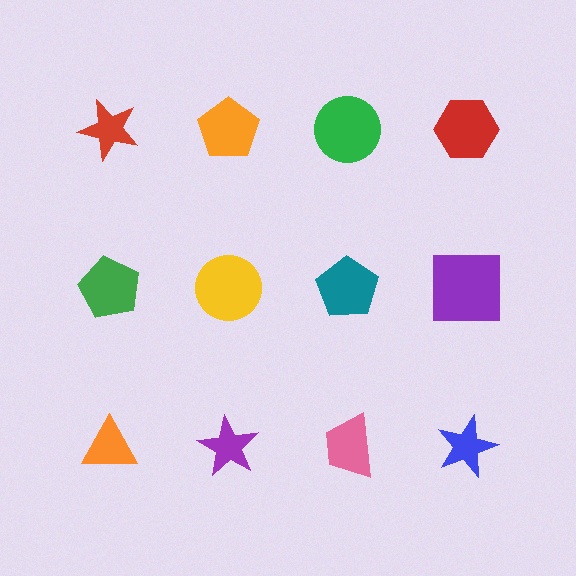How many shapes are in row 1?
4 shapes.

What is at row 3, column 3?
A pink trapezoid.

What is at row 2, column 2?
A yellow circle.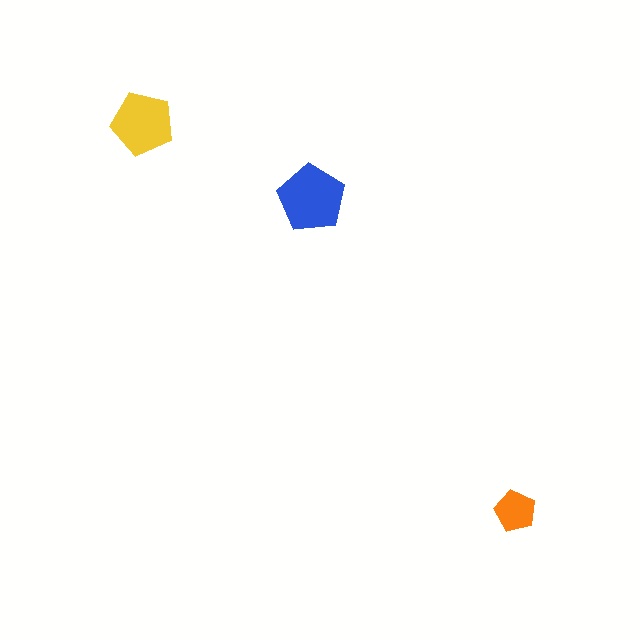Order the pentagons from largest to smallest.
the blue one, the yellow one, the orange one.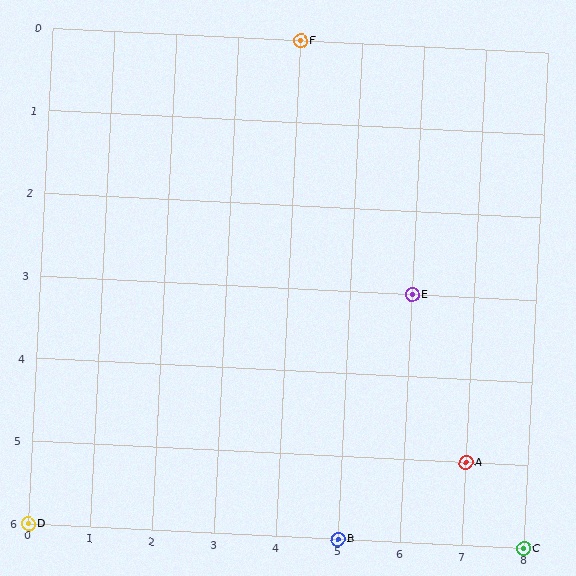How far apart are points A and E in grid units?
Points A and E are 1 column and 2 rows apart (about 2.2 grid units diagonally).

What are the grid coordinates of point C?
Point C is at grid coordinates (8, 6).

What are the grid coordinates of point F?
Point F is at grid coordinates (4, 0).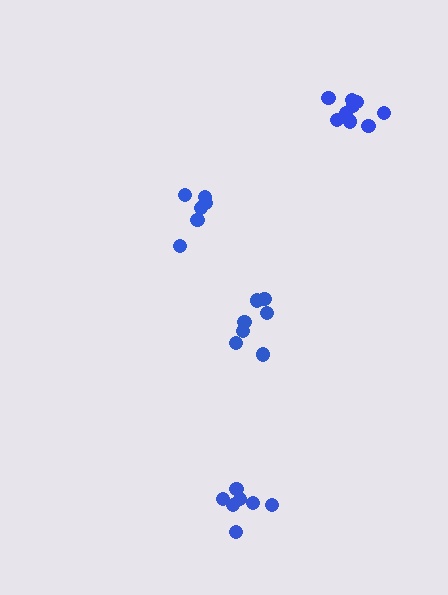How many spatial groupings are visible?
There are 4 spatial groupings.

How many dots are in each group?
Group 1: 7 dots, Group 2: 7 dots, Group 3: 7 dots, Group 4: 9 dots (30 total).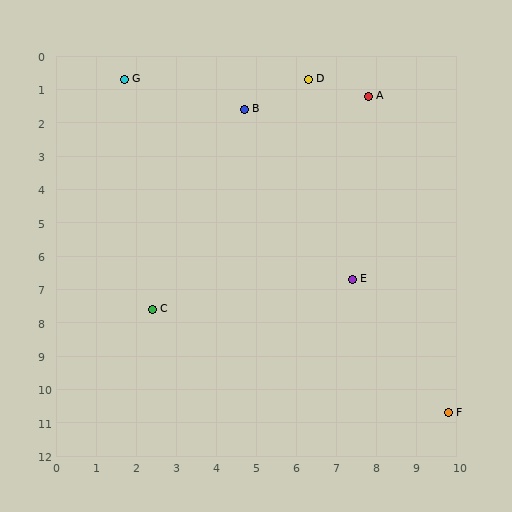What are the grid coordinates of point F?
Point F is at approximately (9.8, 10.7).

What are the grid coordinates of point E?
Point E is at approximately (7.4, 6.7).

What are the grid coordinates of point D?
Point D is at approximately (6.3, 0.7).